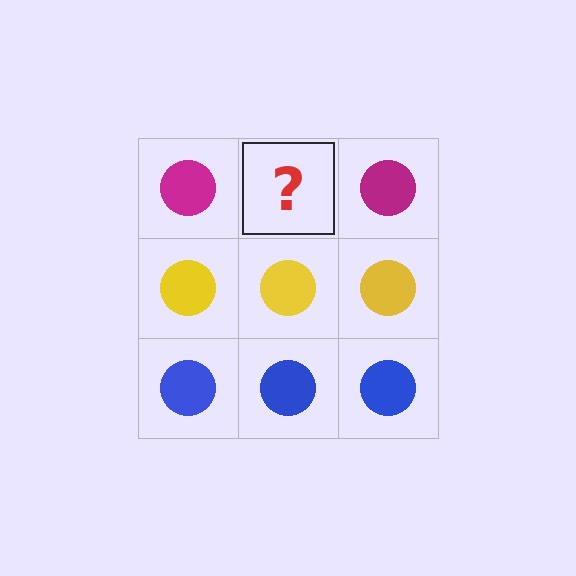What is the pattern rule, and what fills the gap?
The rule is that each row has a consistent color. The gap should be filled with a magenta circle.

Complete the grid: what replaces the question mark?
The question mark should be replaced with a magenta circle.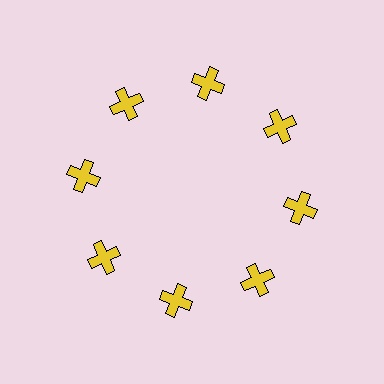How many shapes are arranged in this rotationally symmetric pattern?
There are 8 shapes, arranged in 8 groups of 1.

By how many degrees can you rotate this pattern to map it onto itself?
The pattern maps onto itself every 45 degrees of rotation.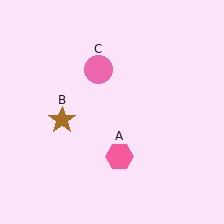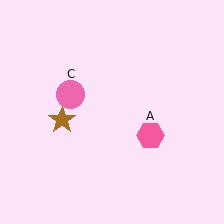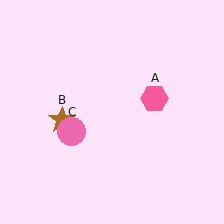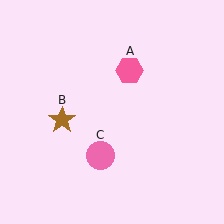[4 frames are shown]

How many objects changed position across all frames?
2 objects changed position: pink hexagon (object A), pink circle (object C).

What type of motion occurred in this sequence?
The pink hexagon (object A), pink circle (object C) rotated counterclockwise around the center of the scene.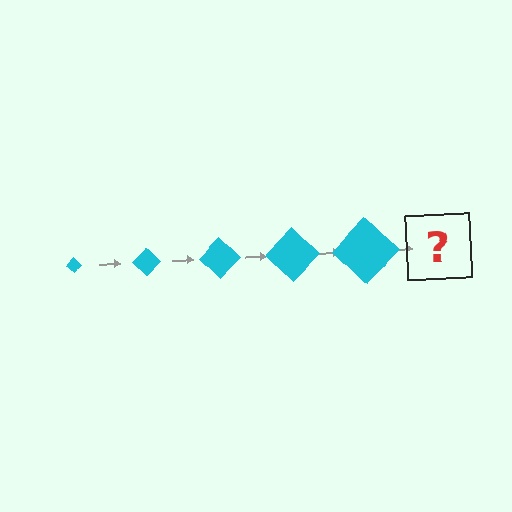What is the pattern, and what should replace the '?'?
The pattern is that the diamond gets progressively larger each step. The '?' should be a cyan diamond, larger than the previous one.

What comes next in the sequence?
The next element should be a cyan diamond, larger than the previous one.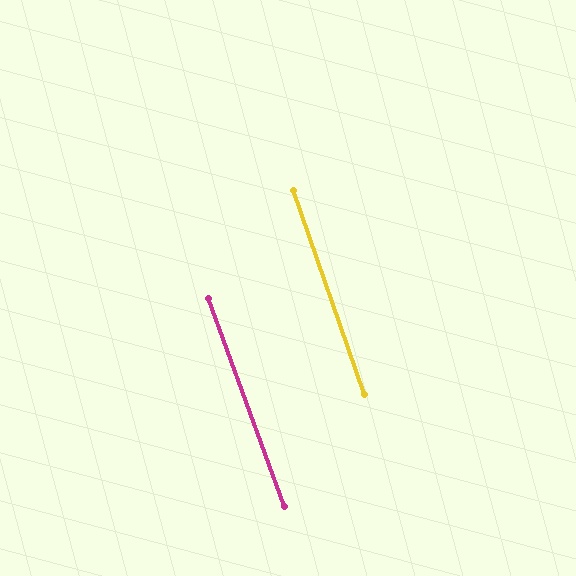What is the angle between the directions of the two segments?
Approximately 1 degree.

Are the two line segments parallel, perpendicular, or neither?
Parallel — their directions differ by only 0.8°.